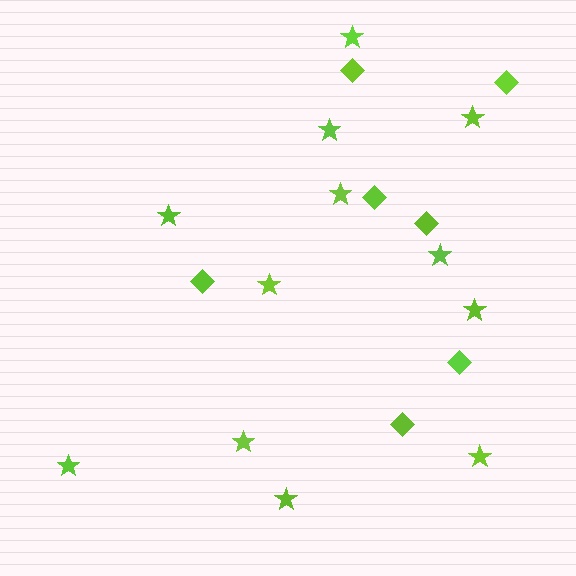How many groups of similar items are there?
There are 2 groups: one group of diamonds (7) and one group of stars (12).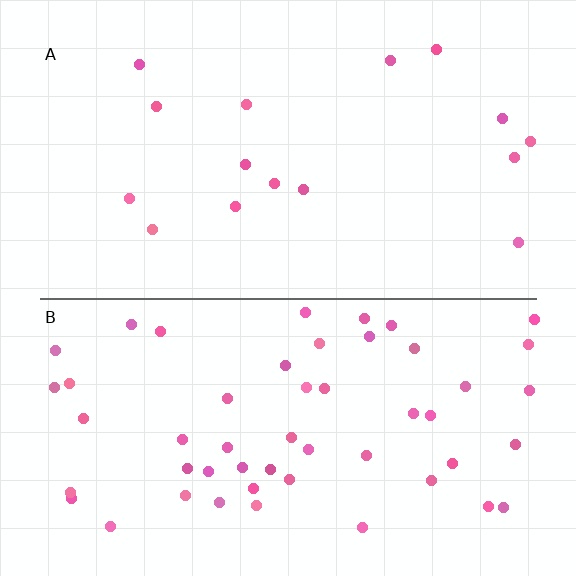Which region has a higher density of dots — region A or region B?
B (the bottom).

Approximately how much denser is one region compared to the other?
Approximately 3.3× — region B over region A.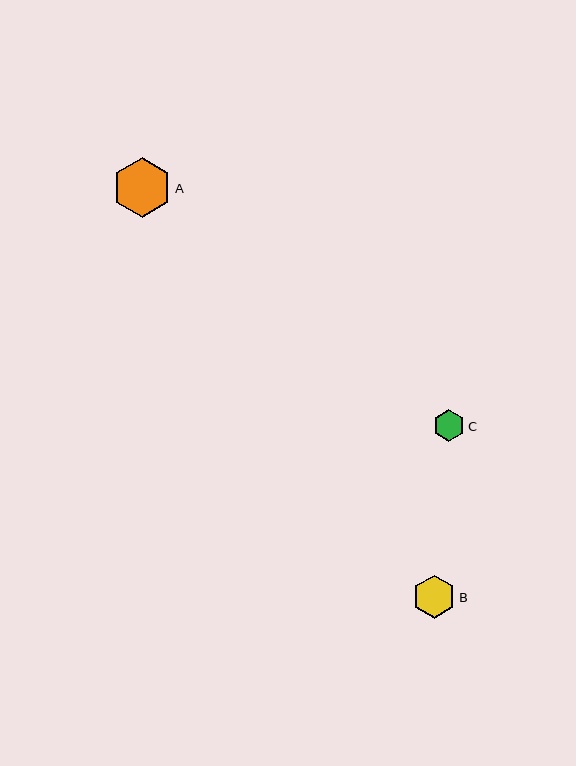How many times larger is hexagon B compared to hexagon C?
Hexagon B is approximately 1.3 times the size of hexagon C.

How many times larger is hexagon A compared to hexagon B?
Hexagon A is approximately 1.4 times the size of hexagon B.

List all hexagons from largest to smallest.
From largest to smallest: A, B, C.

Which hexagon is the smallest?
Hexagon C is the smallest with a size of approximately 32 pixels.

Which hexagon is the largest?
Hexagon A is the largest with a size of approximately 59 pixels.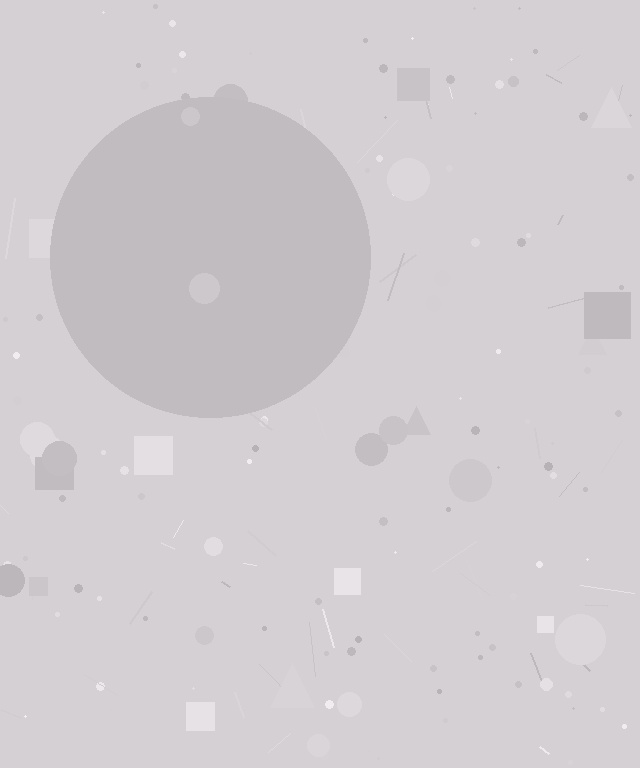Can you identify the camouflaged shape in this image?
The camouflaged shape is a circle.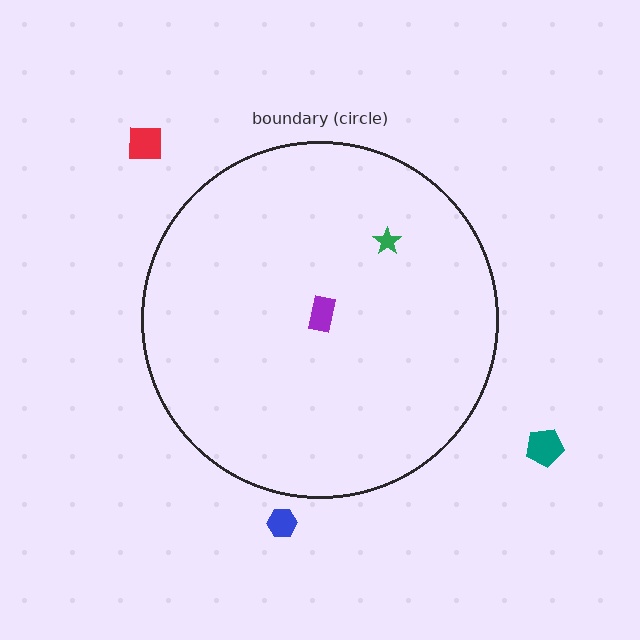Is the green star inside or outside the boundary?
Inside.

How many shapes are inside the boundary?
2 inside, 3 outside.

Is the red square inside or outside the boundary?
Outside.